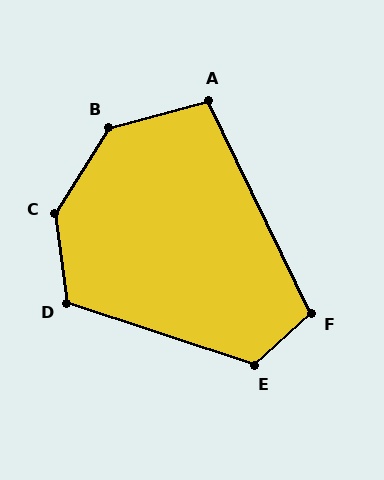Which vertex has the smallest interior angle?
A, at approximately 101 degrees.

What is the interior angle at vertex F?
Approximately 107 degrees (obtuse).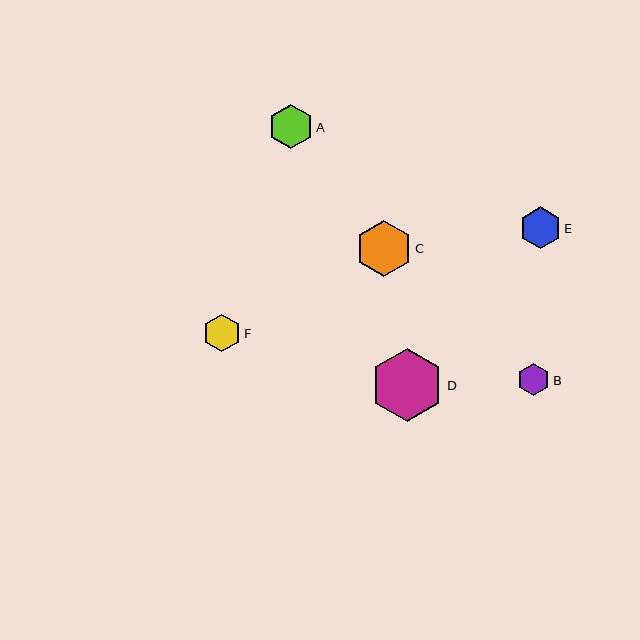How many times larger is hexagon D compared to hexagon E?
Hexagon D is approximately 1.7 times the size of hexagon E.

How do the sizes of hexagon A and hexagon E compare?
Hexagon A and hexagon E are approximately the same size.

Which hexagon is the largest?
Hexagon D is the largest with a size of approximately 73 pixels.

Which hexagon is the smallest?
Hexagon B is the smallest with a size of approximately 32 pixels.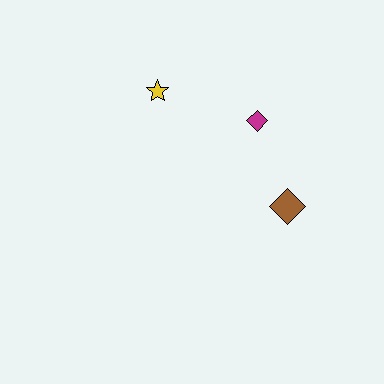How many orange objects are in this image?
There are no orange objects.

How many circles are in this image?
There are no circles.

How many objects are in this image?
There are 3 objects.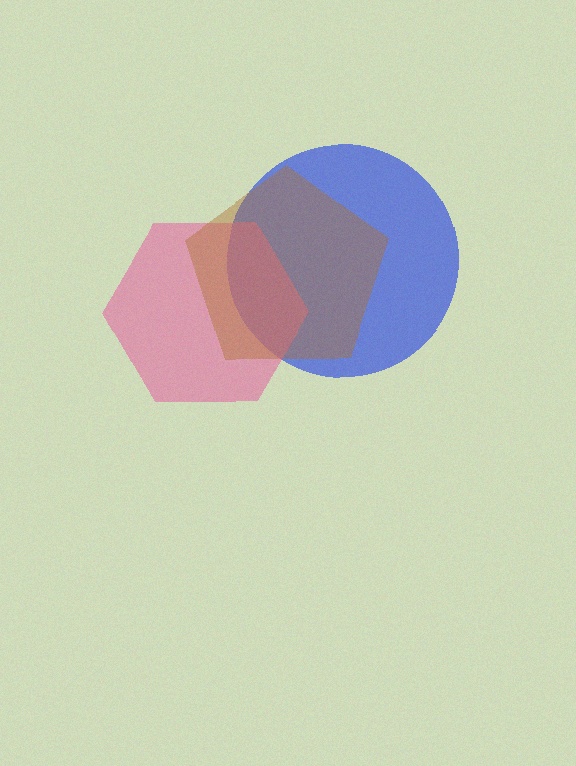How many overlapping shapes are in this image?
There are 3 overlapping shapes in the image.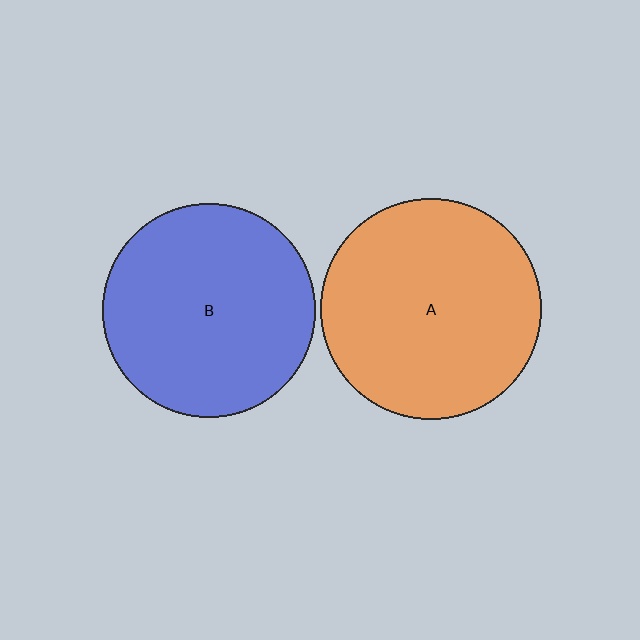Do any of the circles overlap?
No, none of the circles overlap.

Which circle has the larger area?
Circle A (orange).